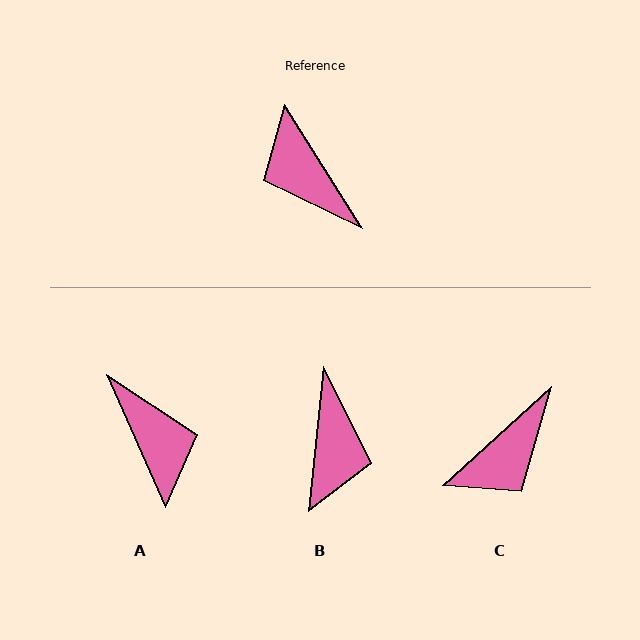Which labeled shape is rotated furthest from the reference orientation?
A, about 172 degrees away.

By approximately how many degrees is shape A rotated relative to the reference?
Approximately 172 degrees counter-clockwise.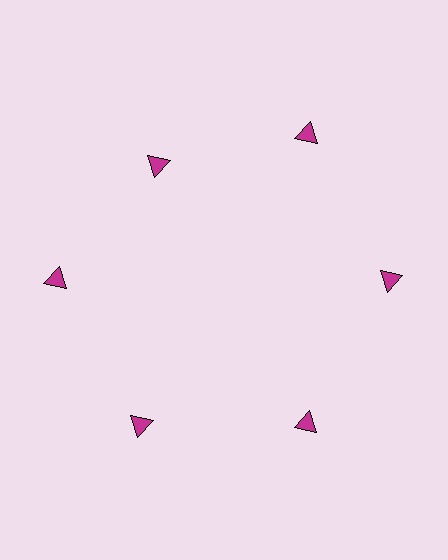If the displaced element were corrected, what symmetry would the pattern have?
It would have 6-fold rotational symmetry — the pattern would map onto itself every 60 degrees.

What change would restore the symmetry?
The symmetry would be restored by moving it outward, back onto the ring so that all 6 triangles sit at equal angles and equal distance from the center.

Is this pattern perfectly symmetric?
No. The 6 magenta triangles are arranged in a ring, but one element near the 11 o'clock position is pulled inward toward the center, breaking the 6-fold rotational symmetry.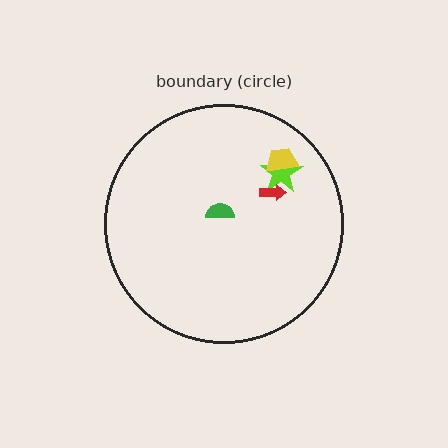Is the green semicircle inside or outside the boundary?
Inside.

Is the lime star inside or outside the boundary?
Inside.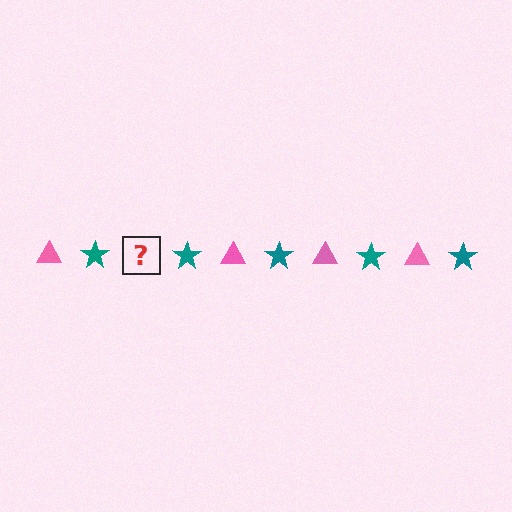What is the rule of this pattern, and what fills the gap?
The rule is that the pattern alternates between pink triangle and teal star. The gap should be filled with a pink triangle.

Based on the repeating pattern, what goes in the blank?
The blank should be a pink triangle.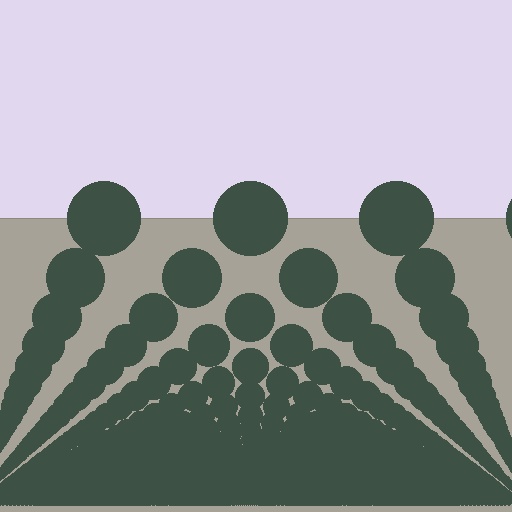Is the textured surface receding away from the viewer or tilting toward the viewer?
The surface appears to tilt toward the viewer. Texture elements get larger and sparser toward the top.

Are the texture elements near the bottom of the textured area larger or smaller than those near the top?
Smaller. The gradient is inverted — elements near the bottom are smaller and denser.